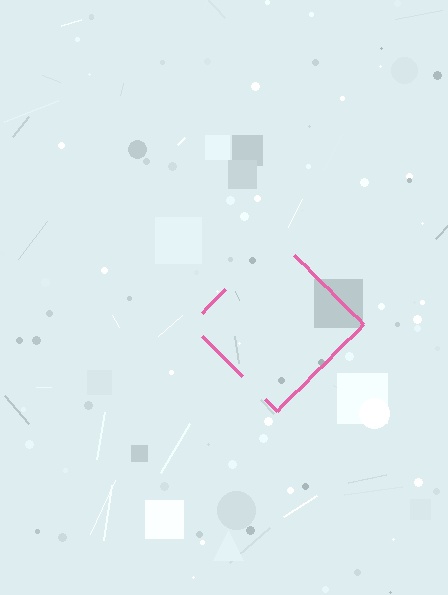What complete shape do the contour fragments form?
The contour fragments form a diamond.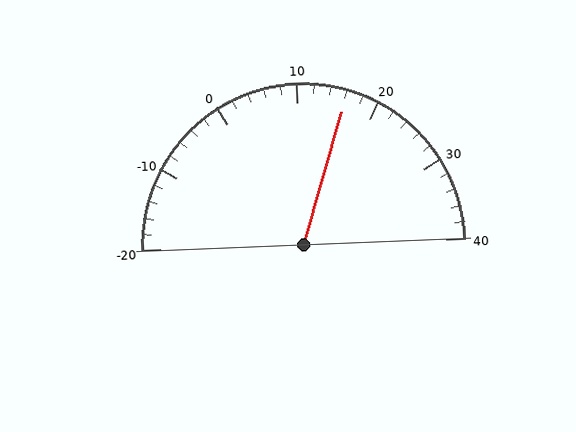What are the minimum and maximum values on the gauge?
The gauge ranges from -20 to 40.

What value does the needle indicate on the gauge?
The needle indicates approximately 16.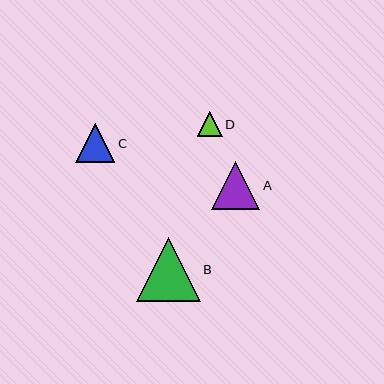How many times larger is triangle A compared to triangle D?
Triangle A is approximately 1.9 times the size of triangle D.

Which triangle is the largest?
Triangle B is the largest with a size of approximately 64 pixels.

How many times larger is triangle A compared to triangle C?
Triangle A is approximately 1.2 times the size of triangle C.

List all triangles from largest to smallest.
From largest to smallest: B, A, C, D.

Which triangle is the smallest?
Triangle D is the smallest with a size of approximately 25 pixels.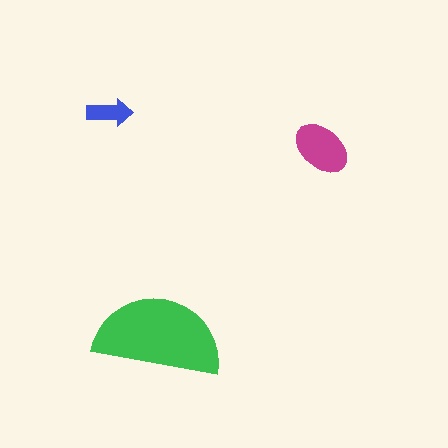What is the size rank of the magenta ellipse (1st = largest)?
2nd.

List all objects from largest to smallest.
The green semicircle, the magenta ellipse, the blue arrow.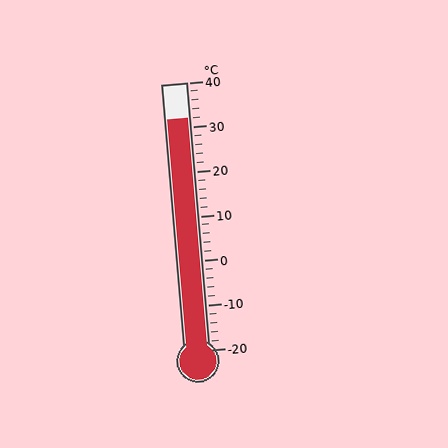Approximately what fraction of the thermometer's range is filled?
The thermometer is filled to approximately 85% of its range.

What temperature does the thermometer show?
The thermometer shows approximately 32°C.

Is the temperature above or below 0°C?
The temperature is above 0°C.